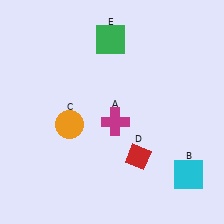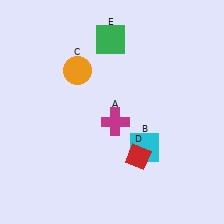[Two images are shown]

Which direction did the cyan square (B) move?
The cyan square (B) moved left.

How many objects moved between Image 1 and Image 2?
2 objects moved between the two images.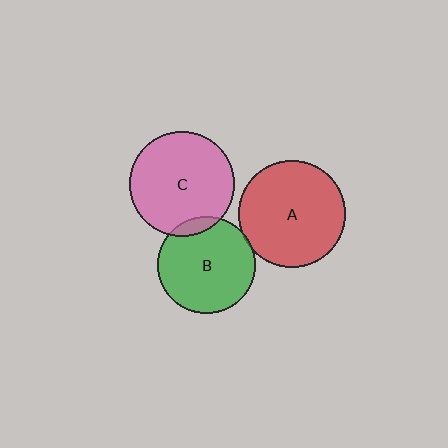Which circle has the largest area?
Circle A (red).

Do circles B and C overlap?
Yes.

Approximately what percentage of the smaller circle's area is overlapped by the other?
Approximately 10%.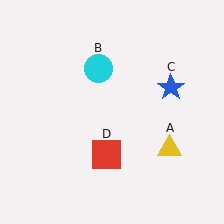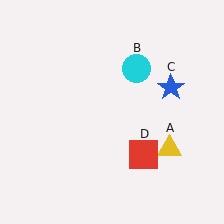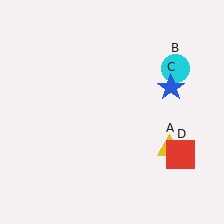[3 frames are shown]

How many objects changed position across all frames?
2 objects changed position: cyan circle (object B), red square (object D).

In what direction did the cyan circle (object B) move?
The cyan circle (object B) moved right.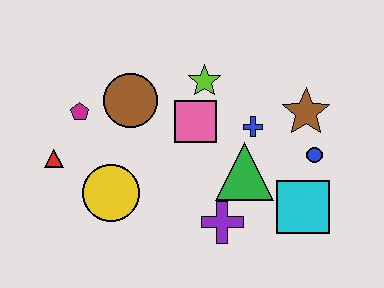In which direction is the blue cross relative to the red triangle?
The blue cross is to the right of the red triangle.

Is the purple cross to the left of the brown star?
Yes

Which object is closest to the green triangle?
The blue cross is closest to the green triangle.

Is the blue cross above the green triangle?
Yes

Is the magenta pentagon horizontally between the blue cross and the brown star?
No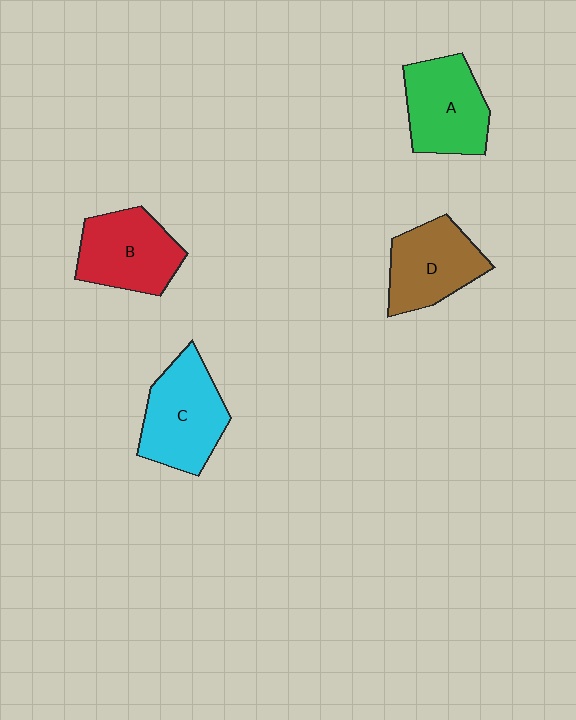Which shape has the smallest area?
Shape D (brown).